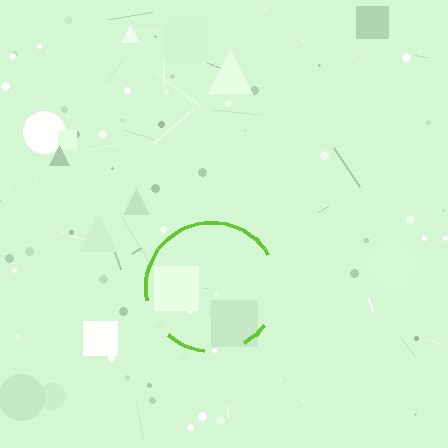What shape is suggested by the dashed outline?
The dashed outline suggests a circle.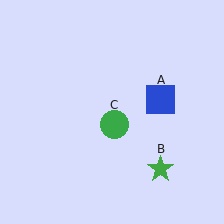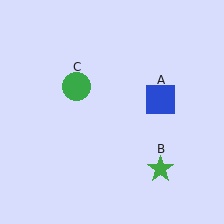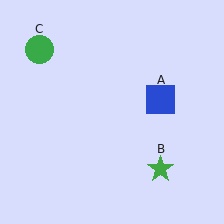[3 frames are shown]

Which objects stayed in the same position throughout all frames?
Blue square (object A) and green star (object B) remained stationary.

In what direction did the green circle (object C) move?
The green circle (object C) moved up and to the left.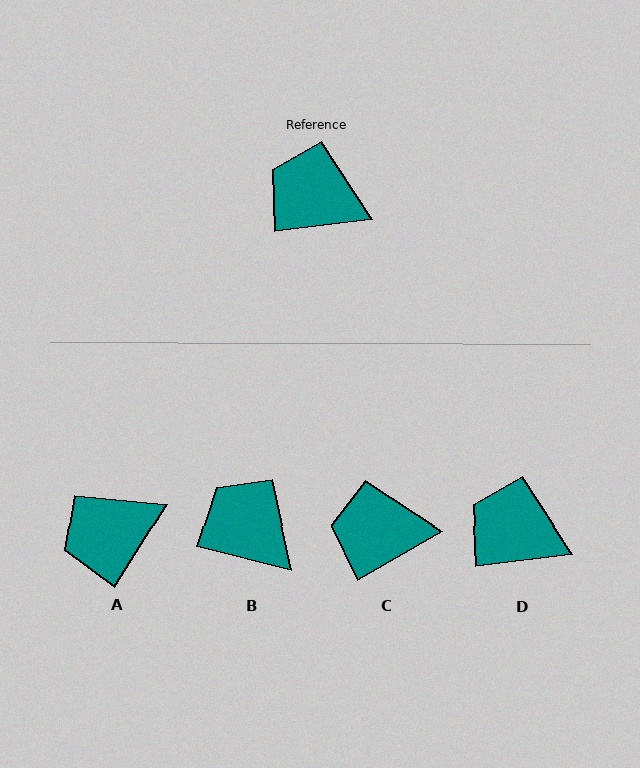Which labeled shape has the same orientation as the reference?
D.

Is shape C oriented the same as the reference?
No, it is off by about 23 degrees.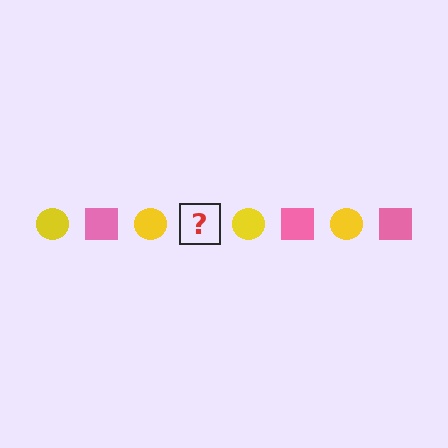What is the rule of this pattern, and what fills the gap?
The rule is that the pattern alternates between yellow circle and pink square. The gap should be filled with a pink square.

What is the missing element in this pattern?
The missing element is a pink square.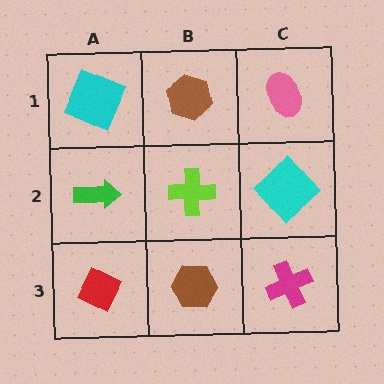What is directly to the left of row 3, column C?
A brown hexagon.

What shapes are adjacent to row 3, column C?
A cyan diamond (row 2, column C), a brown hexagon (row 3, column B).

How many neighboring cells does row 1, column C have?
2.